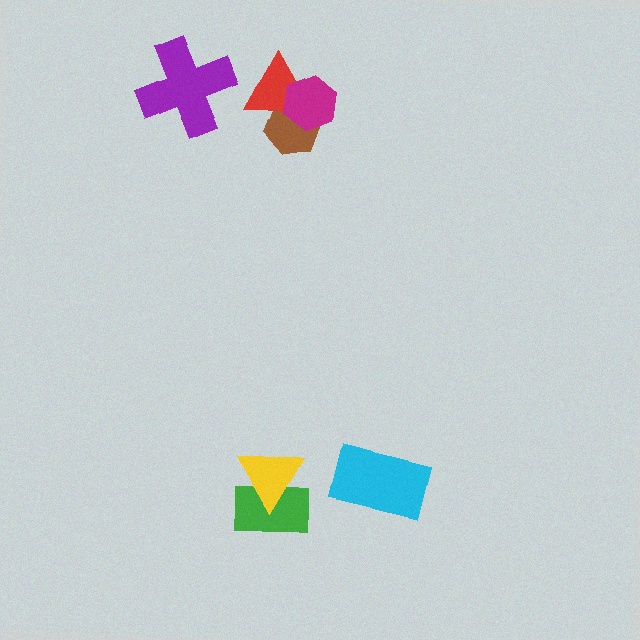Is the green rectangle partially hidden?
Yes, it is partially covered by another shape.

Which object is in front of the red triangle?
The magenta hexagon is in front of the red triangle.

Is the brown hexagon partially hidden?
Yes, it is partially covered by another shape.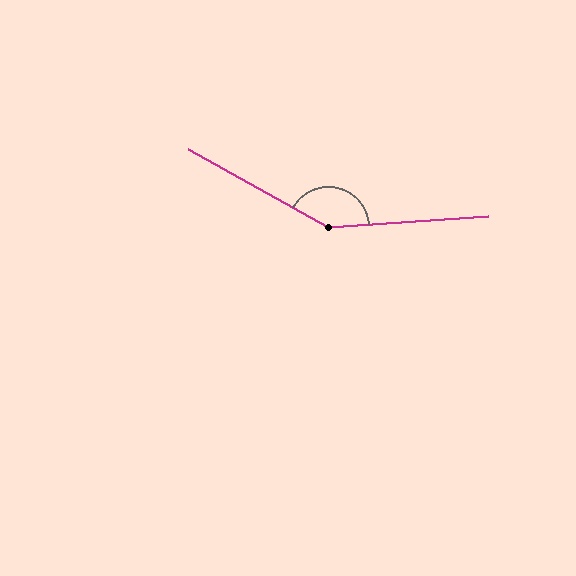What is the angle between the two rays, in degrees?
Approximately 146 degrees.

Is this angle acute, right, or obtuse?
It is obtuse.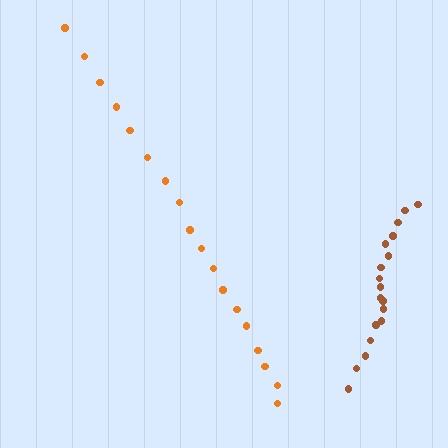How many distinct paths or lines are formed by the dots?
There are 2 distinct paths.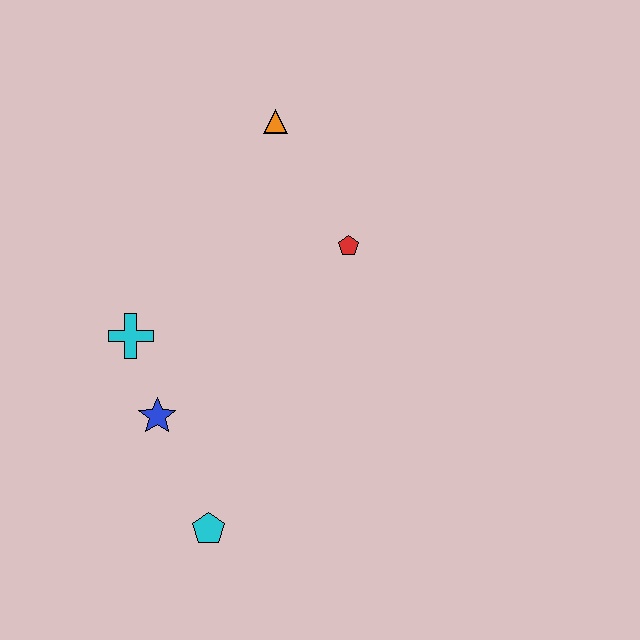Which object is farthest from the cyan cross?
The orange triangle is farthest from the cyan cross.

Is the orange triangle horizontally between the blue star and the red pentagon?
Yes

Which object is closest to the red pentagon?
The orange triangle is closest to the red pentagon.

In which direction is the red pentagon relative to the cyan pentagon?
The red pentagon is above the cyan pentagon.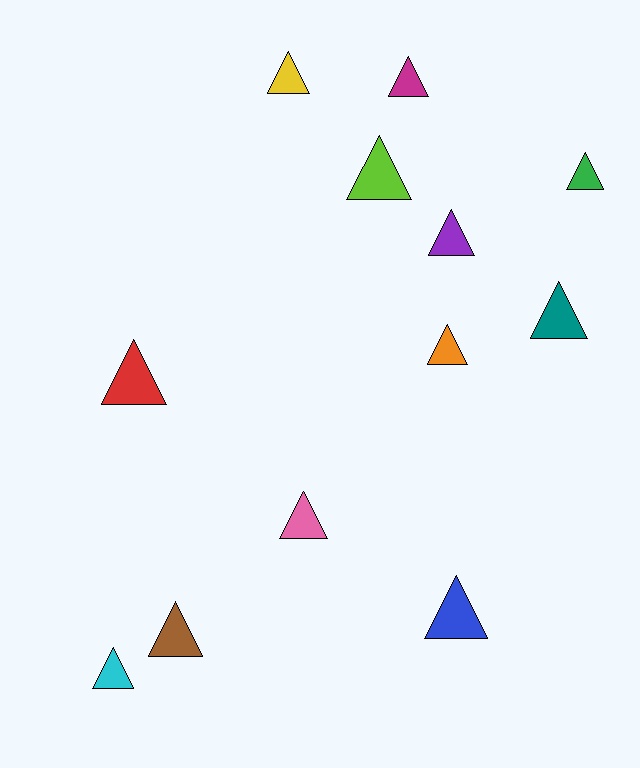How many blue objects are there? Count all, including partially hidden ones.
There is 1 blue object.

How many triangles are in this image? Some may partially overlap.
There are 12 triangles.